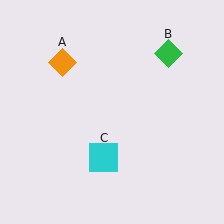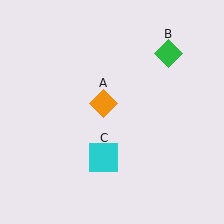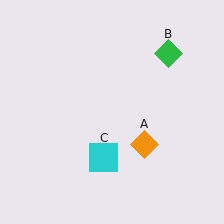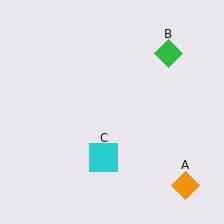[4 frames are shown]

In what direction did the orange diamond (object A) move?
The orange diamond (object A) moved down and to the right.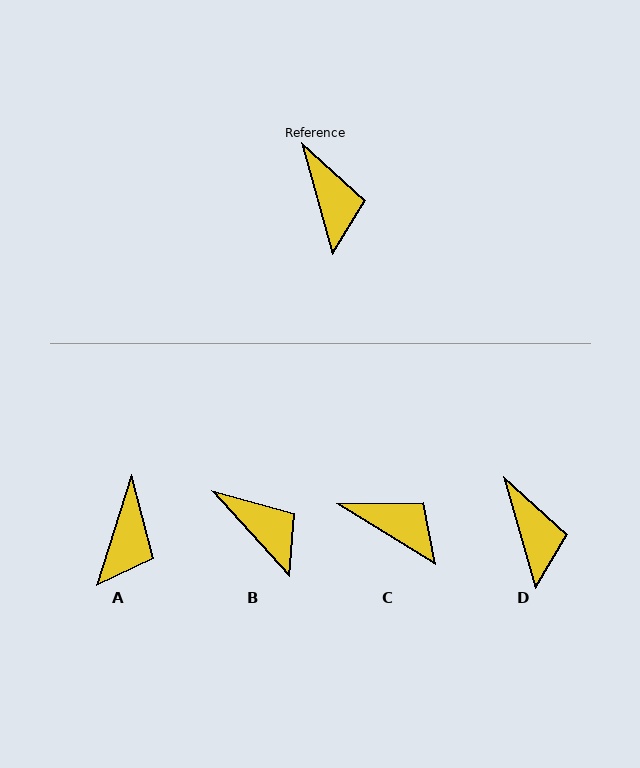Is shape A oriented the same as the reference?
No, it is off by about 34 degrees.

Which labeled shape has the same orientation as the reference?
D.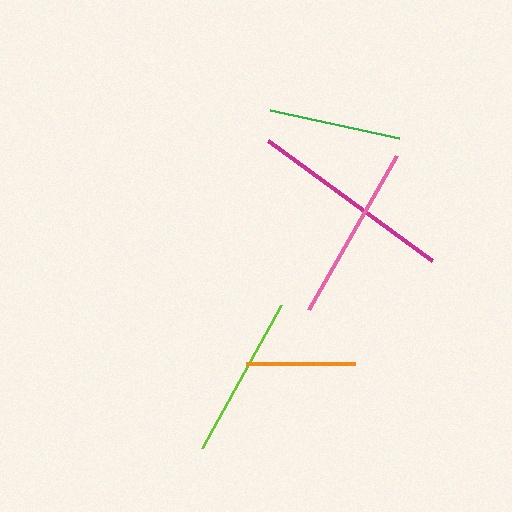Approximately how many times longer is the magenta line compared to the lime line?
The magenta line is approximately 1.3 times the length of the lime line.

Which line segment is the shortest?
The orange line is the shortest at approximately 109 pixels.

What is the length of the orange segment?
The orange segment is approximately 109 pixels long.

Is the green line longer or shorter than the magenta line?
The magenta line is longer than the green line.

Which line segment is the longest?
The magenta line is the longest at approximately 204 pixels.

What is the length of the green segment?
The green segment is approximately 132 pixels long.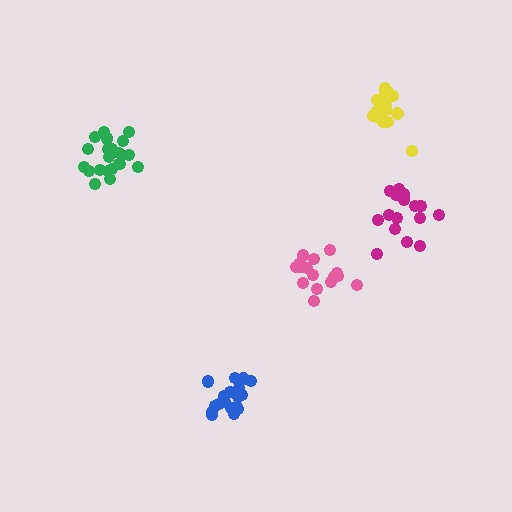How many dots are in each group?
Group 1: 17 dots, Group 2: 18 dots, Group 3: 21 dots, Group 4: 18 dots, Group 5: 15 dots (89 total).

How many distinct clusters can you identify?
There are 5 distinct clusters.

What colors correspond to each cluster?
The clusters are colored: pink, magenta, green, blue, yellow.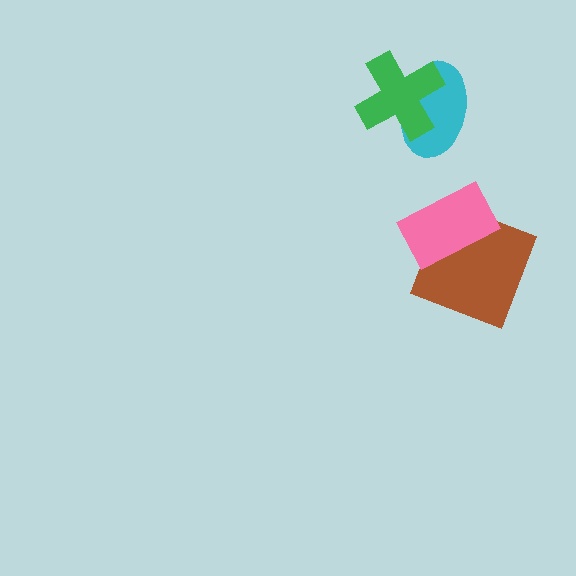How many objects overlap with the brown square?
1 object overlaps with the brown square.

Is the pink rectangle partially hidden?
No, no other shape covers it.